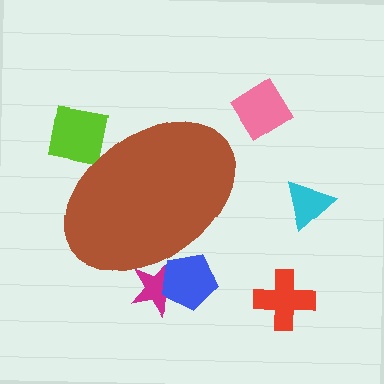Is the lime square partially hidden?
Yes, the lime square is partially hidden behind the brown ellipse.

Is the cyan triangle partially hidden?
No, the cyan triangle is fully visible.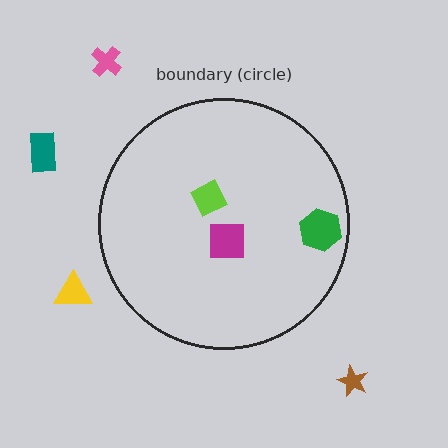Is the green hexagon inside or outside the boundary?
Inside.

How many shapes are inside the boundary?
3 inside, 4 outside.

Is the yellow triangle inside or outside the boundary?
Outside.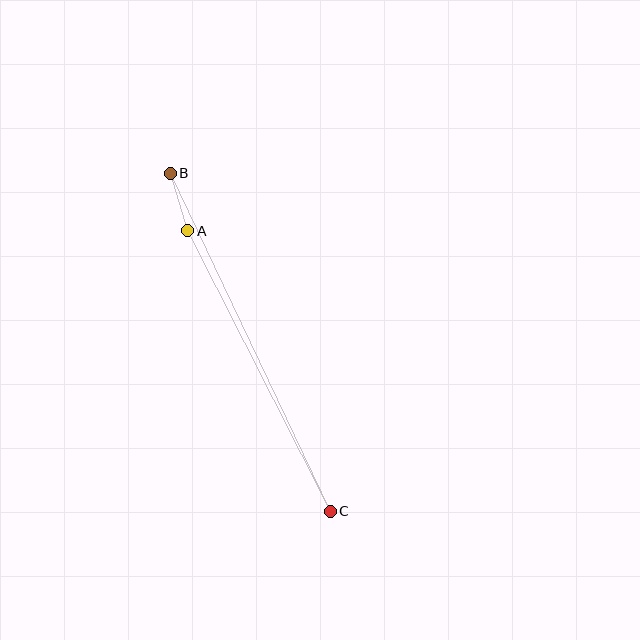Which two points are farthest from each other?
Points B and C are farthest from each other.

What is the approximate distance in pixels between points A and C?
The distance between A and C is approximately 315 pixels.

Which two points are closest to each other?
Points A and B are closest to each other.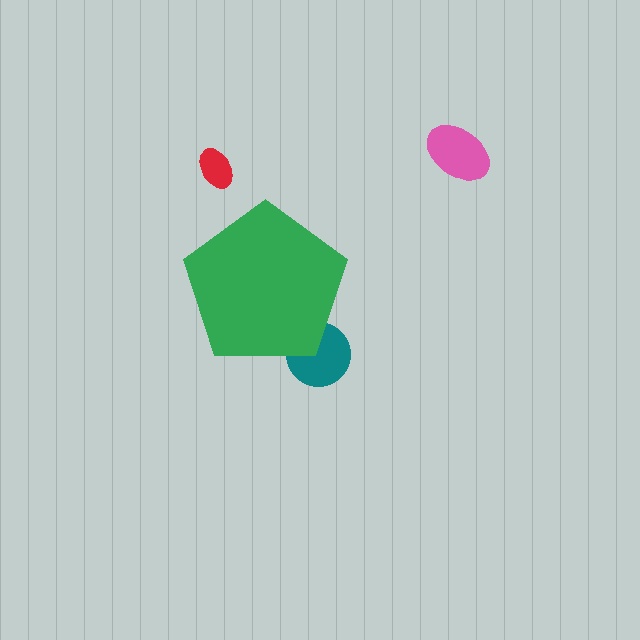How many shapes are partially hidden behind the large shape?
1 shape is partially hidden.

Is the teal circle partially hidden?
Yes, the teal circle is partially hidden behind the green pentagon.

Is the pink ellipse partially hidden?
No, the pink ellipse is fully visible.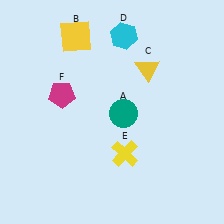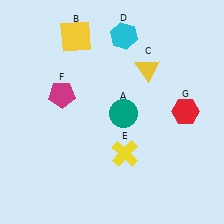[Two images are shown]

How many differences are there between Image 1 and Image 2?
There is 1 difference between the two images.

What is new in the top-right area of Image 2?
A red hexagon (G) was added in the top-right area of Image 2.